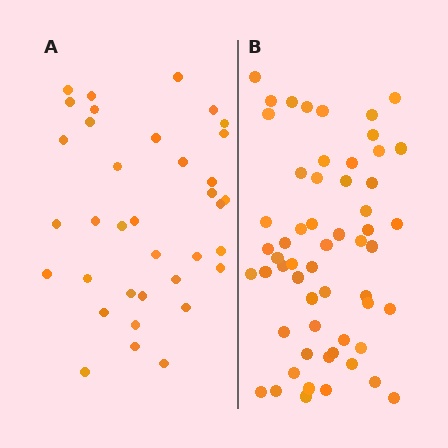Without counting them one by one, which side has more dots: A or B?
Region B (the right region) has more dots.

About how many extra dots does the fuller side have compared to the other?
Region B has approximately 20 more dots than region A.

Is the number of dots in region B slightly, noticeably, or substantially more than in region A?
Region B has substantially more. The ratio is roughly 1.6 to 1.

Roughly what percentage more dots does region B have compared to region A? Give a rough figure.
About 60% more.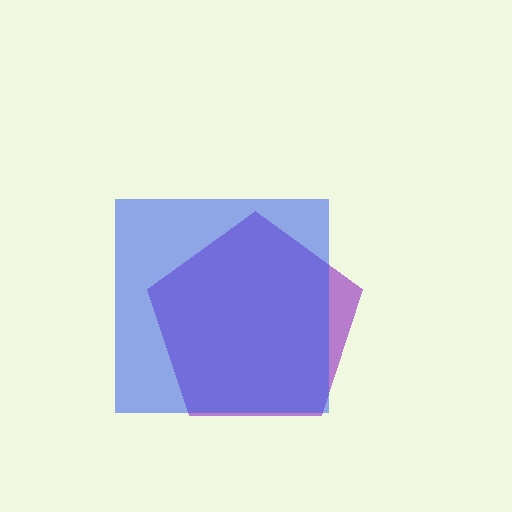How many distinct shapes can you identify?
There are 2 distinct shapes: a purple pentagon, a blue square.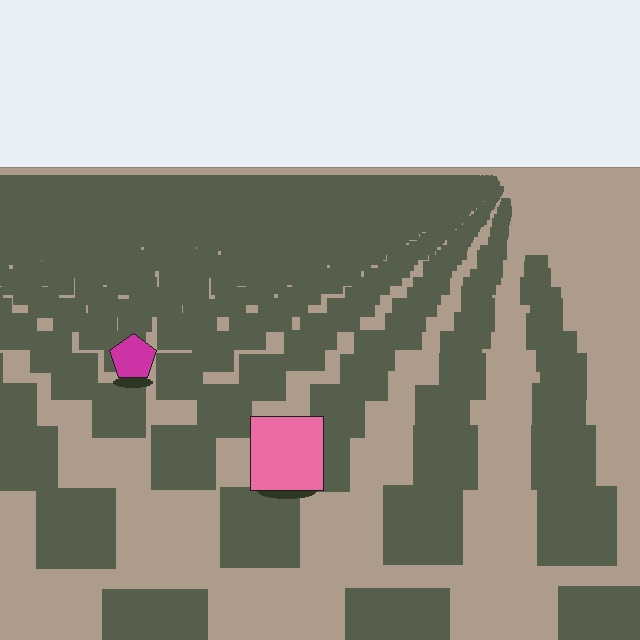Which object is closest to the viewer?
The pink square is closest. The texture marks near it are larger and more spread out.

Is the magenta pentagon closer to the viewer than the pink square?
No. The pink square is closer — you can tell from the texture gradient: the ground texture is coarser near it.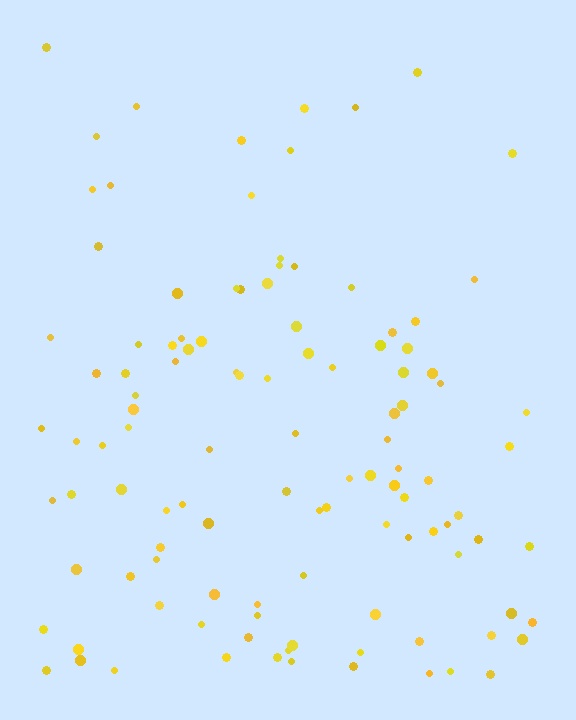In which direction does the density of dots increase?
From top to bottom, with the bottom side densest.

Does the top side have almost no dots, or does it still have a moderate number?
Still a moderate number, just noticeably fewer than the bottom.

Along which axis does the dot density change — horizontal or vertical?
Vertical.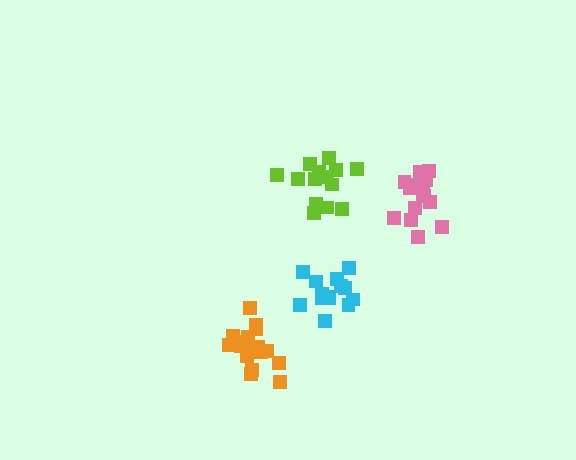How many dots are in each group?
Group 1: 14 dots, Group 2: 14 dots, Group 3: 17 dots, Group 4: 14 dots (59 total).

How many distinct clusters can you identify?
There are 4 distinct clusters.